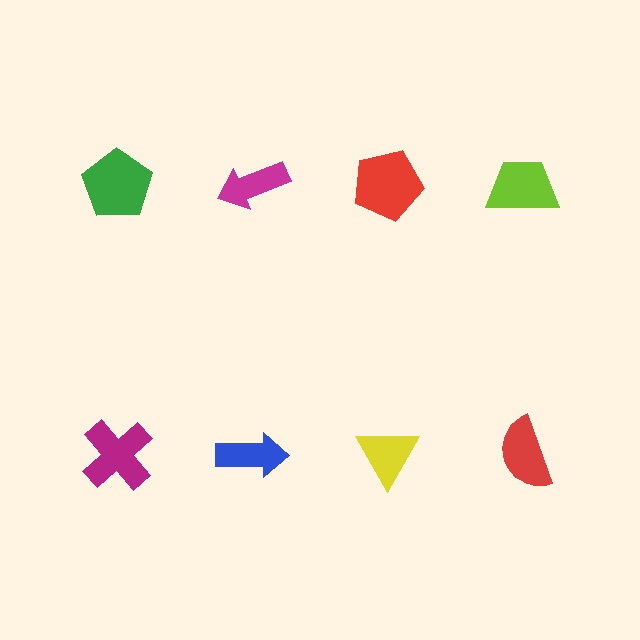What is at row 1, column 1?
A green pentagon.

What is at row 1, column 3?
A red pentagon.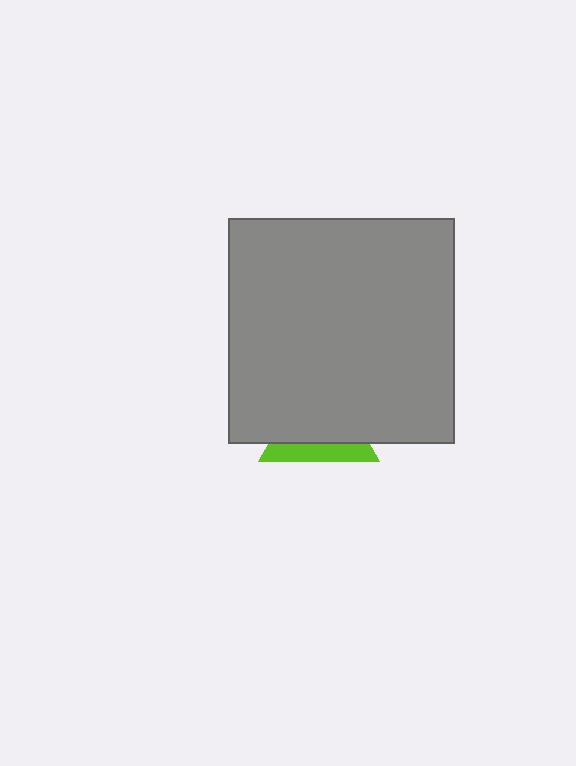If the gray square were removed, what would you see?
You would see the complete lime triangle.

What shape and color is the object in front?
The object in front is a gray square.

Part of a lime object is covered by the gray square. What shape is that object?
It is a triangle.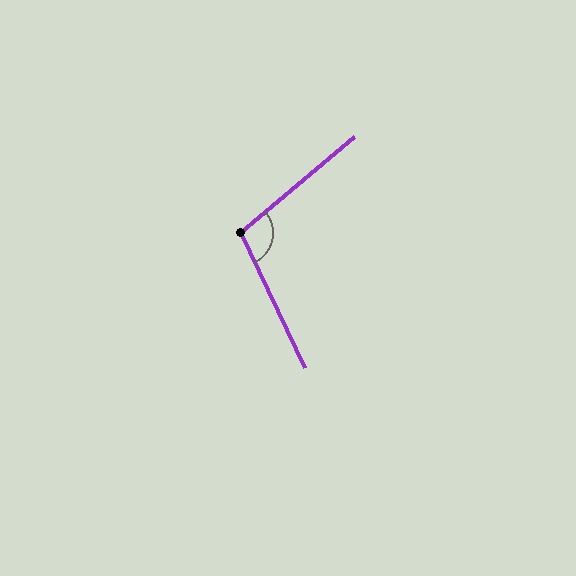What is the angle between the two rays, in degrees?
Approximately 105 degrees.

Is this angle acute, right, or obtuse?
It is obtuse.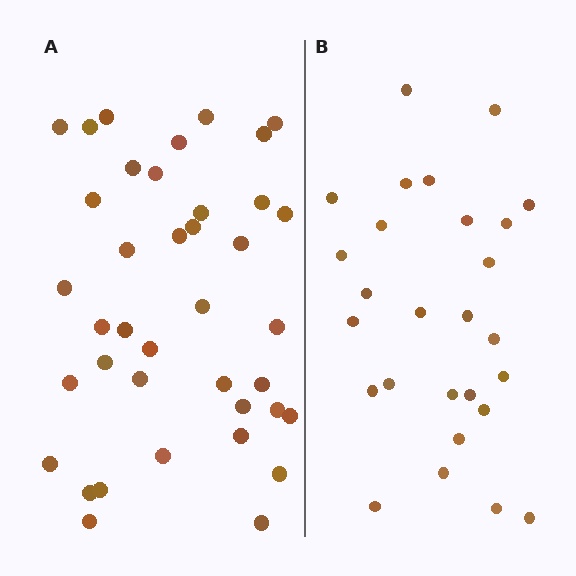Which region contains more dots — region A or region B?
Region A (the left region) has more dots.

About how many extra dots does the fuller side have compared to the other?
Region A has roughly 12 or so more dots than region B.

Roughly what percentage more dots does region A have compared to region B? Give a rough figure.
About 45% more.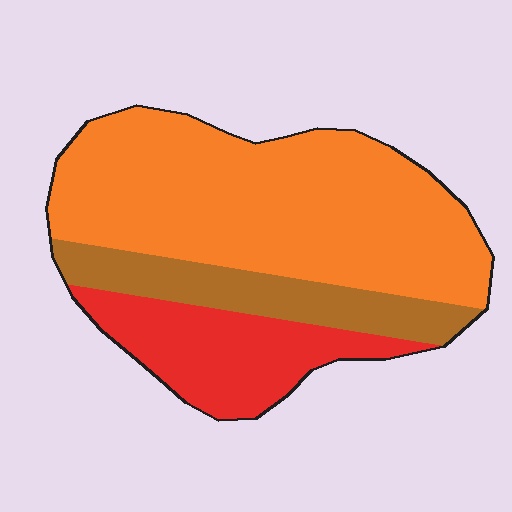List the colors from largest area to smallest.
From largest to smallest: orange, red, brown.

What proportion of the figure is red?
Red takes up less than a quarter of the figure.